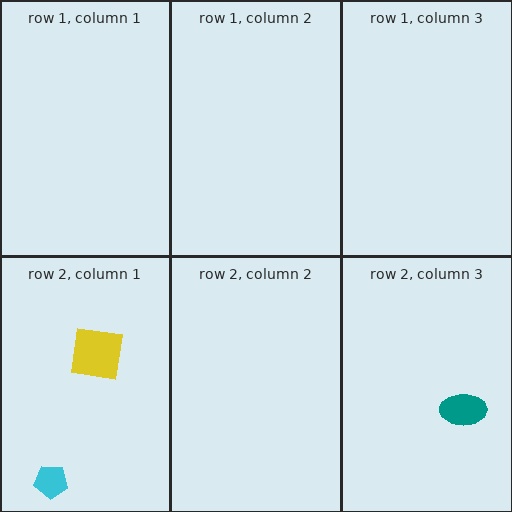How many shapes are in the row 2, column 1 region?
2.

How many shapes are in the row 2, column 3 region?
1.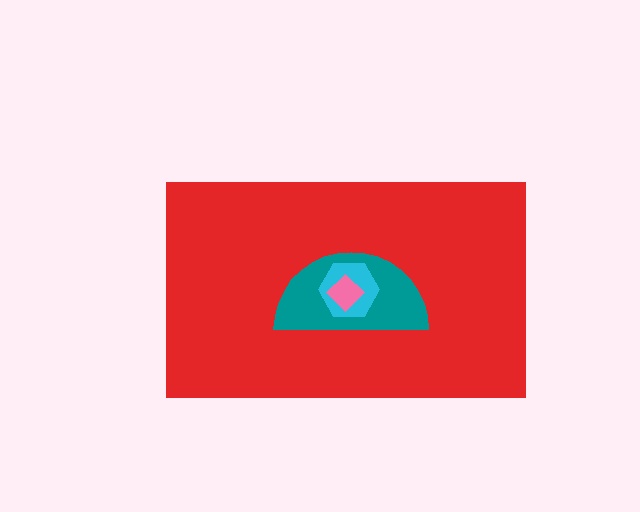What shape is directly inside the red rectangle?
The teal semicircle.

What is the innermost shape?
The pink diamond.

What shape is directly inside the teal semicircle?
The cyan hexagon.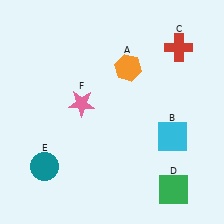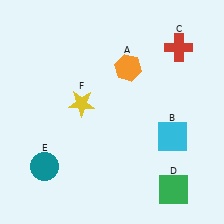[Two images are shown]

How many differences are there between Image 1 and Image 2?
There is 1 difference between the two images.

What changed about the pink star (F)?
In Image 1, F is pink. In Image 2, it changed to yellow.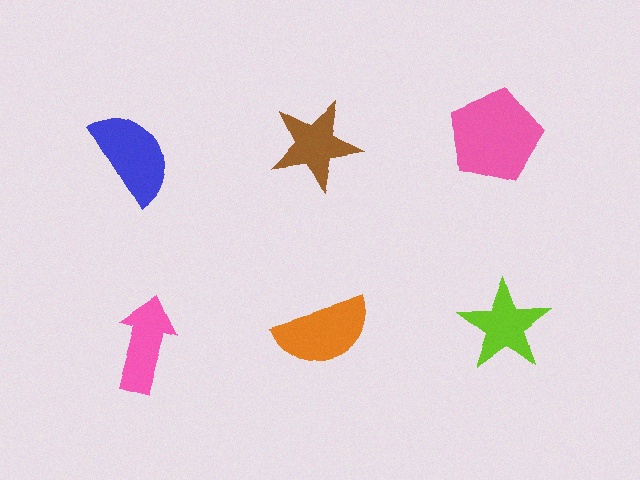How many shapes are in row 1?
3 shapes.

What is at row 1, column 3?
A pink pentagon.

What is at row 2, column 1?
A pink arrow.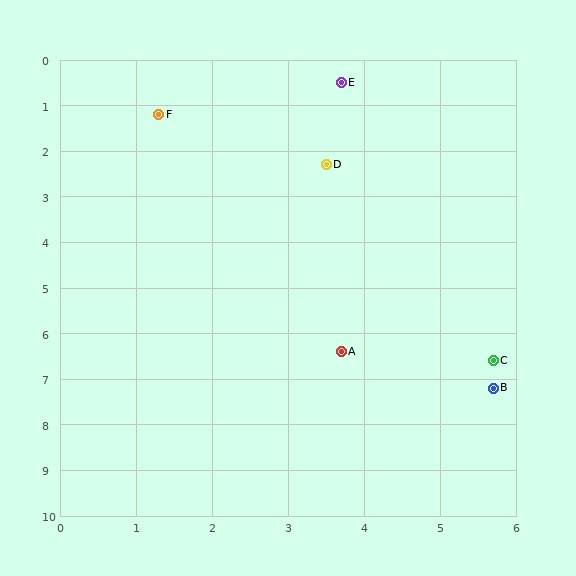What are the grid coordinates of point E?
Point E is at approximately (3.7, 0.5).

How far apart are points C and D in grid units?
Points C and D are about 4.8 grid units apart.